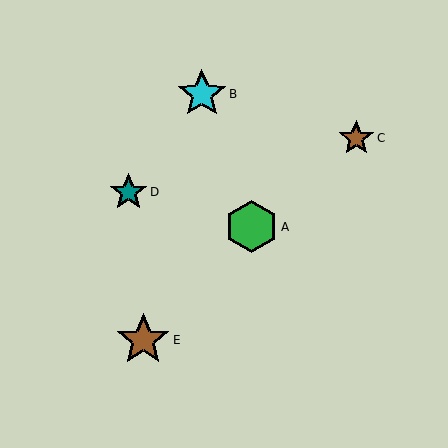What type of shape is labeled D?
Shape D is a teal star.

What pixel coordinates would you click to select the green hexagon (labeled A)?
Click at (251, 227) to select the green hexagon A.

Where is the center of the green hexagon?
The center of the green hexagon is at (251, 227).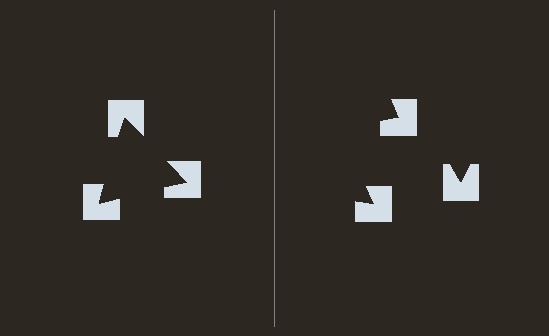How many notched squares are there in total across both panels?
6 — 3 on each side.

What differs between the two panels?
The notched squares are positioned identically on both sides; only the wedge orientations differ. On the left they align to a triangle; on the right they are misaligned.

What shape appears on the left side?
An illusory triangle.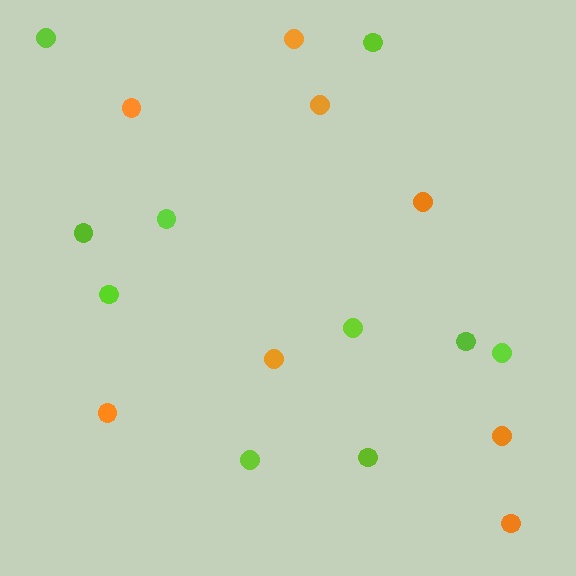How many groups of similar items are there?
There are 2 groups: one group of orange circles (8) and one group of lime circles (10).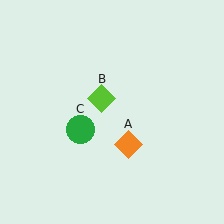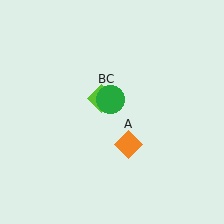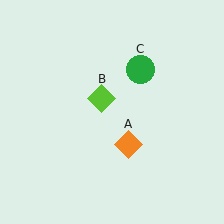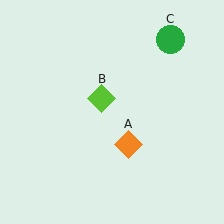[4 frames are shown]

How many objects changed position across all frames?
1 object changed position: green circle (object C).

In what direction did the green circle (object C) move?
The green circle (object C) moved up and to the right.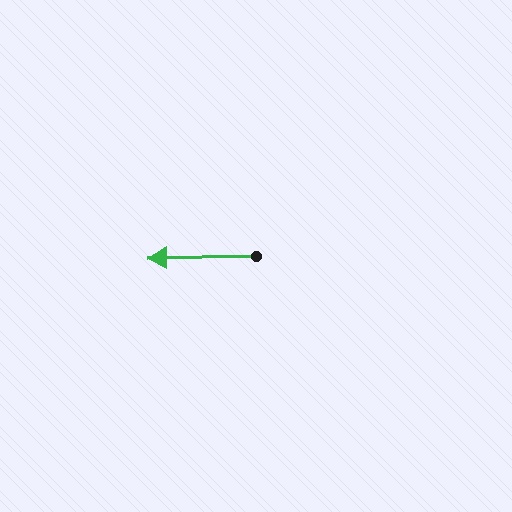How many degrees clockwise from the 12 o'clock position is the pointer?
Approximately 269 degrees.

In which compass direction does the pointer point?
West.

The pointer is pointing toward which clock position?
Roughly 9 o'clock.